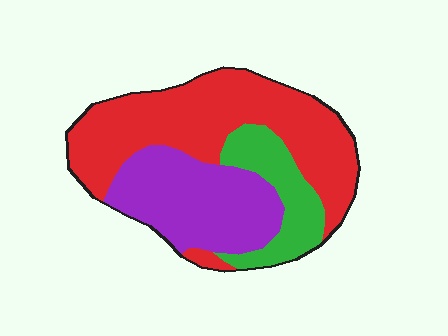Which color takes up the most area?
Red, at roughly 50%.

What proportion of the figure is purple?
Purple covers roughly 30% of the figure.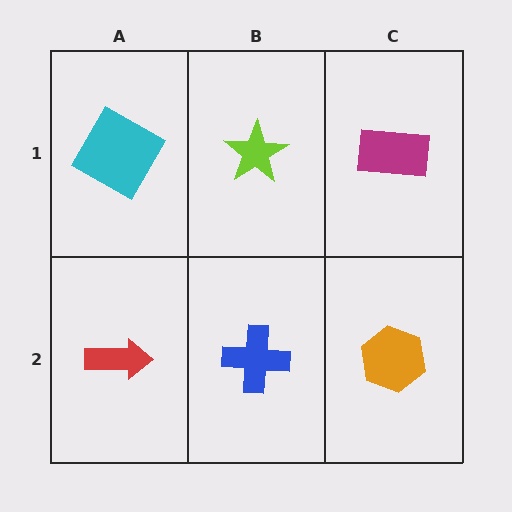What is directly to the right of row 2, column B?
An orange hexagon.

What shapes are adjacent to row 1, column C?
An orange hexagon (row 2, column C), a lime star (row 1, column B).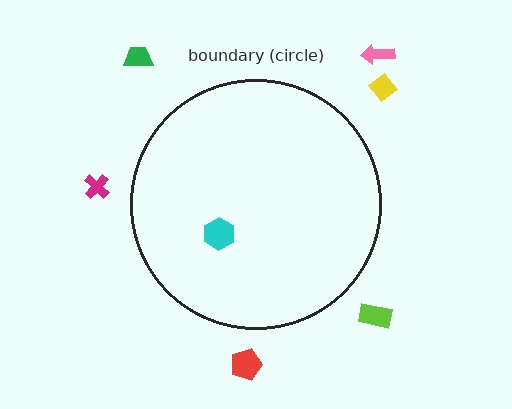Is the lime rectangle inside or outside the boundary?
Outside.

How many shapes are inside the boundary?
1 inside, 6 outside.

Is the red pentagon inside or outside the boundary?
Outside.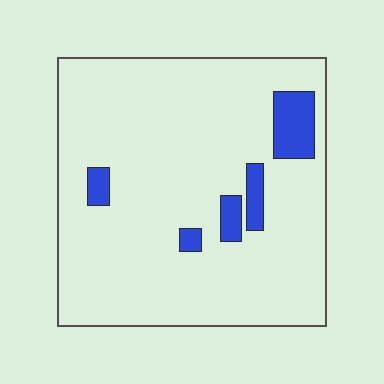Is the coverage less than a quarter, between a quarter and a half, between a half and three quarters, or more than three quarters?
Less than a quarter.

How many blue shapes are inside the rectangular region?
5.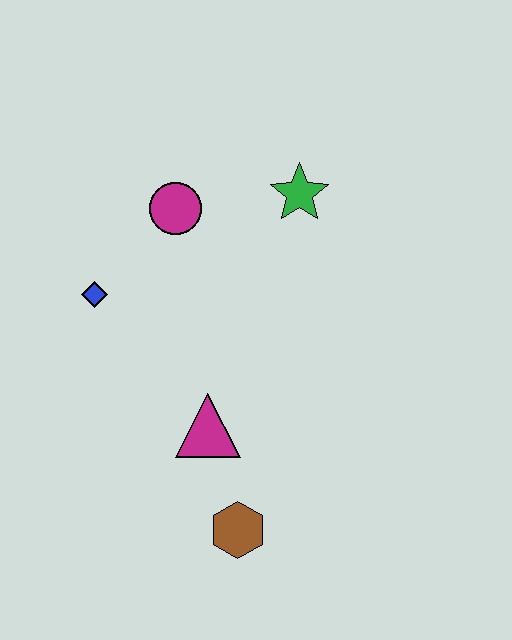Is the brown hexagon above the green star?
No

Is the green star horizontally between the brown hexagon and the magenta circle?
No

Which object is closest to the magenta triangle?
The brown hexagon is closest to the magenta triangle.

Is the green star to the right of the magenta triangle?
Yes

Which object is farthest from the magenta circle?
The brown hexagon is farthest from the magenta circle.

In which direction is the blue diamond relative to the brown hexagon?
The blue diamond is above the brown hexagon.